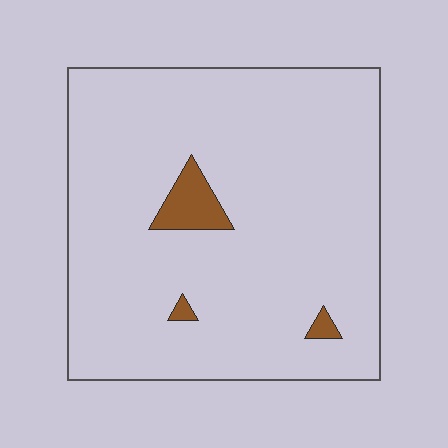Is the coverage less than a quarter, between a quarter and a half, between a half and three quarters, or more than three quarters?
Less than a quarter.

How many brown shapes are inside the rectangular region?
3.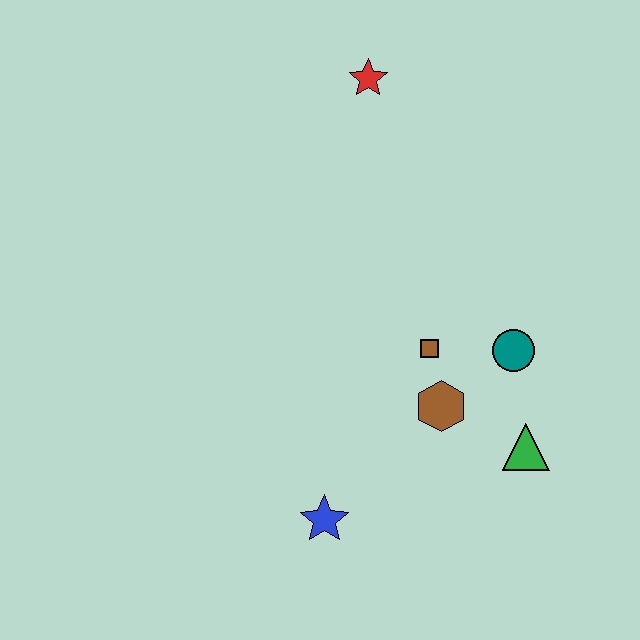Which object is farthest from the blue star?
The red star is farthest from the blue star.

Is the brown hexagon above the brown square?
No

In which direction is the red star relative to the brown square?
The red star is above the brown square.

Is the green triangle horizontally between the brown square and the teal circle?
No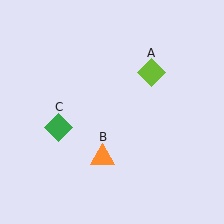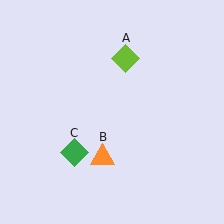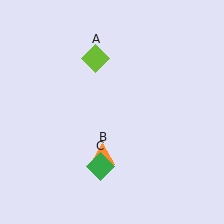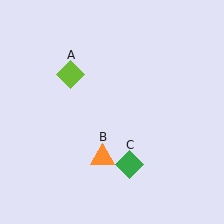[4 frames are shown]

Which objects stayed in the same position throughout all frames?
Orange triangle (object B) remained stationary.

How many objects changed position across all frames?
2 objects changed position: lime diamond (object A), green diamond (object C).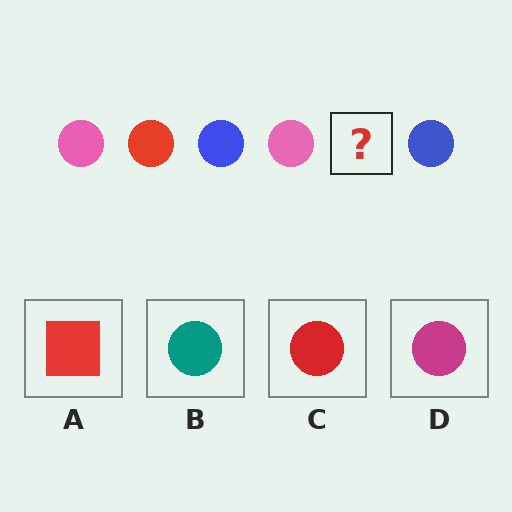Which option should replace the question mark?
Option C.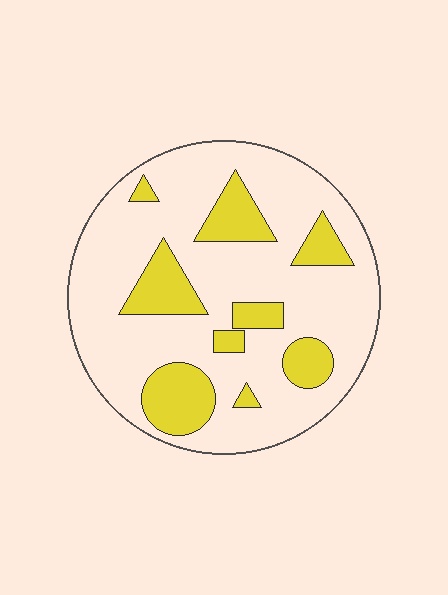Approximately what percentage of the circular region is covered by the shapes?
Approximately 25%.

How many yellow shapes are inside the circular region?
9.